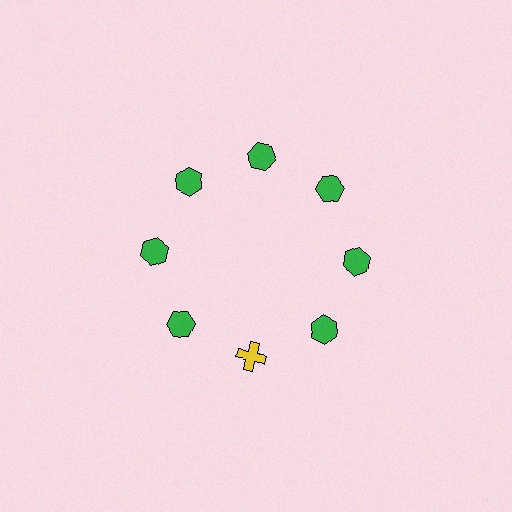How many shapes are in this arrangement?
There are 8 shapes arranged in a ring pattern.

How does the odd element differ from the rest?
It differs in both color (yellow instead of green) and shape (cross instead of hexagon).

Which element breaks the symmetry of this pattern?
The yellow cross at roughly the 6 o'clock position breaks the symmetry. All other shapes are green hexagons.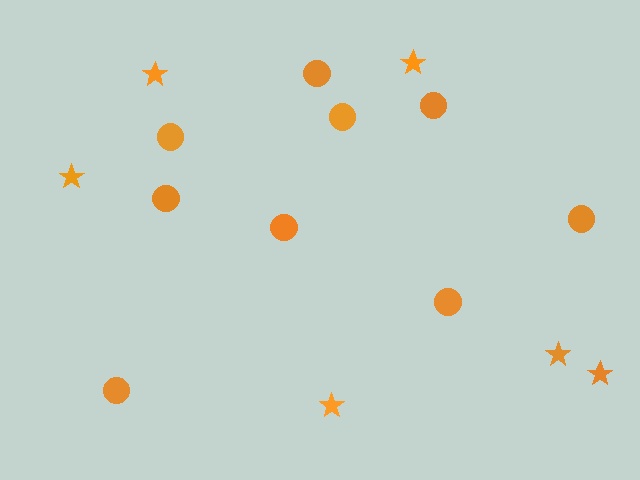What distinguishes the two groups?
There are 2 groups: one group of circles (9) and one group of stars (6).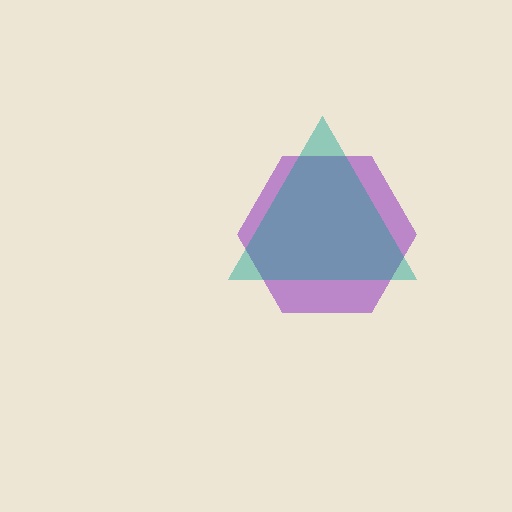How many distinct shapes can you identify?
There are 2 distinct shapes: a purple hexagon, a teal triangle.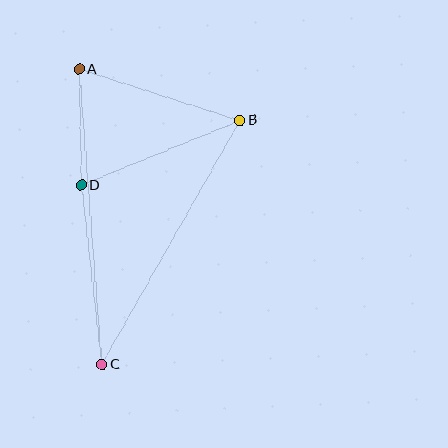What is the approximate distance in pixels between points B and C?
The distance between B and C is approximately 280 pixels.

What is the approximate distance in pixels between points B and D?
The distance between B and D is approximately 171 pixels.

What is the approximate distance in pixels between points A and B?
The distance between A and B is approximately 169 pixels.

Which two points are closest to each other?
Points A and D are closest to each other.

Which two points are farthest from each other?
Points A and C are farthest from each other.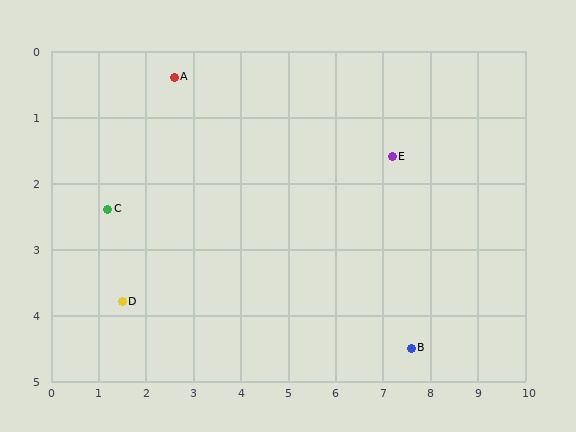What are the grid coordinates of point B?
Point B is at approximately (7.6, 4.5).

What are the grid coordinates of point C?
Point C is at approximately (1.2, 2.4).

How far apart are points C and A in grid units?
Points C and A are about 2.4 grid units apart.